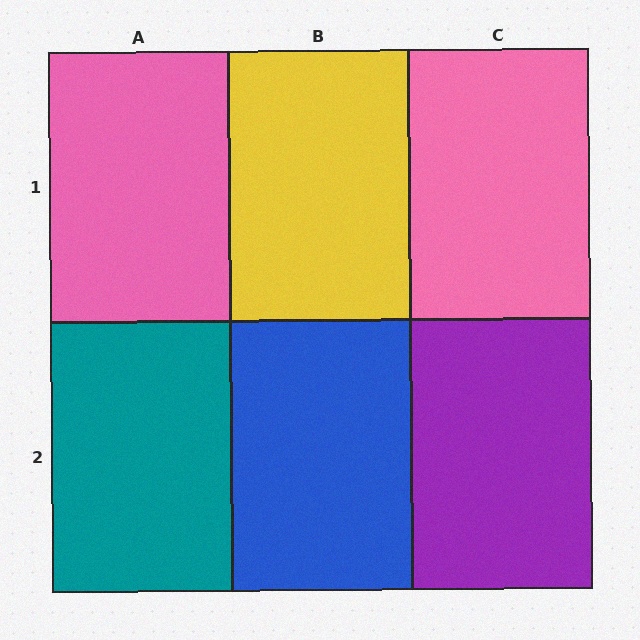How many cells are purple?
1 cell is purple.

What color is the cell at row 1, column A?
Pink.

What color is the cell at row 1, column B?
Yellow.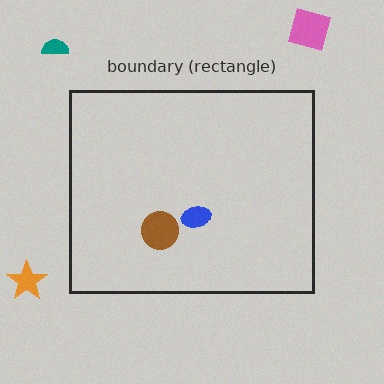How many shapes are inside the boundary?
2 inside, 3 outside.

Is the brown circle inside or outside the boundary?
Inside.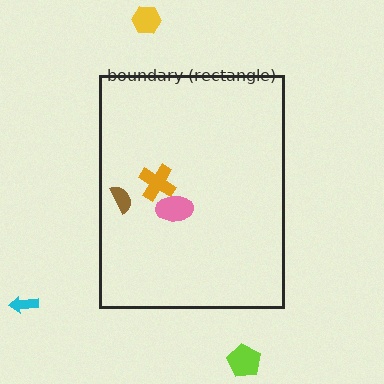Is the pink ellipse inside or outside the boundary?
Inside.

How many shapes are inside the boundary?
3 inside, 3 outside.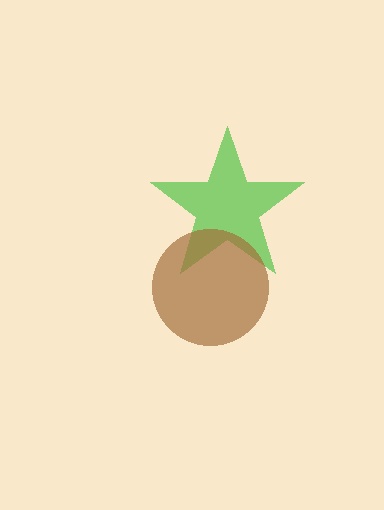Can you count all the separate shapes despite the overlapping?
Yes, there are 2 separate shapes.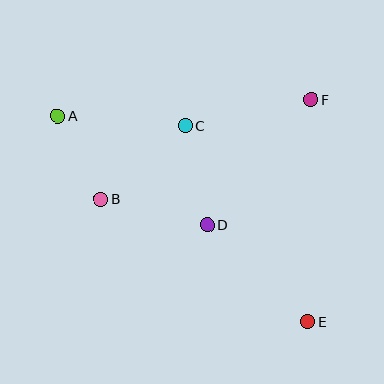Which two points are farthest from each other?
Points A and E are farthest from each other.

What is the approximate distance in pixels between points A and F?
The distance between A and F is approximately 254 pixels.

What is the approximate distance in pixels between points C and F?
The distance between C and F is approximately 128 pixels.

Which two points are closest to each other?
Points A and B are closest to each other.